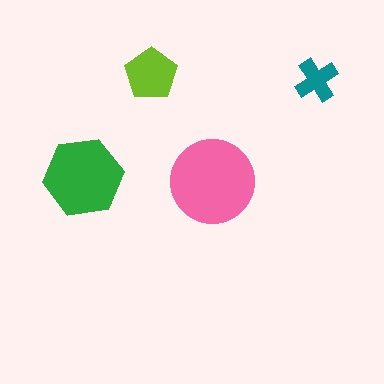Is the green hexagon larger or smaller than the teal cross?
Larger.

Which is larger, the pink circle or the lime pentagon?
The pink circle.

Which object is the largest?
The pink circle.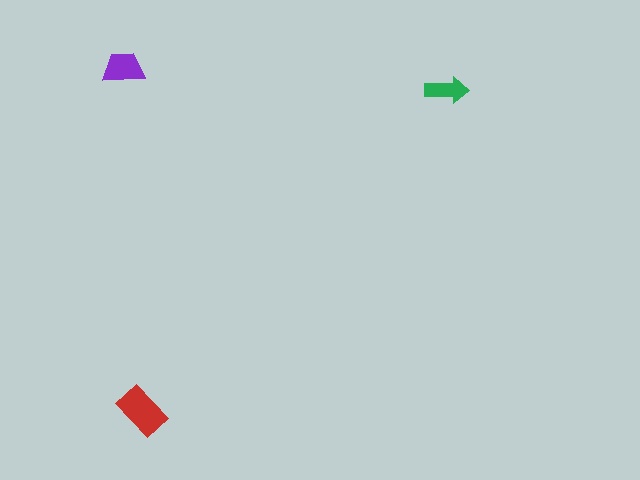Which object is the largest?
The red rectangle.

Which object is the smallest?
The green arrow.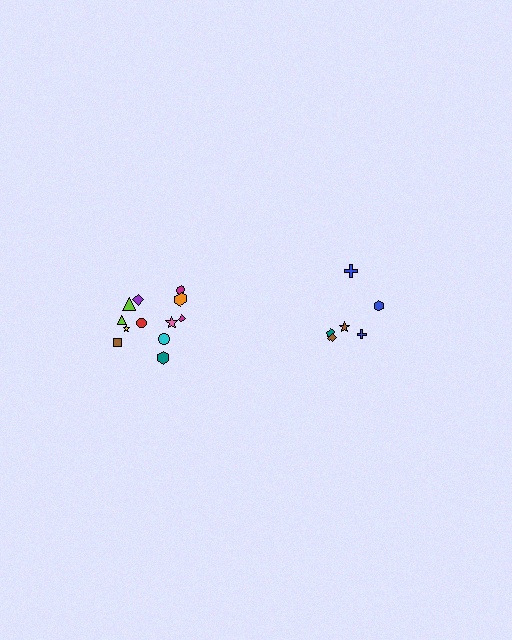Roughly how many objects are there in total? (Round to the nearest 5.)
Roughly 20 objects in total.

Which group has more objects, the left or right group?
The left group.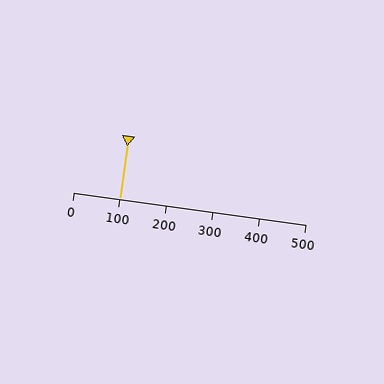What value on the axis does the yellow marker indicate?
The marker indicates approximately 100.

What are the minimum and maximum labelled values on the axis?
The axis runs from 0 to 500.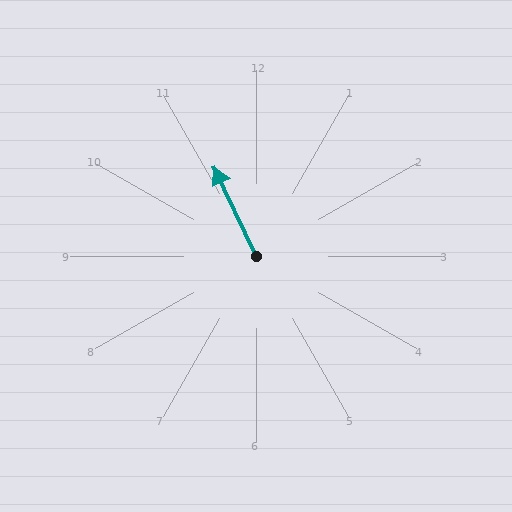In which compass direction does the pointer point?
Northwest.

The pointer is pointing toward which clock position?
Roughly 11 o'clock.